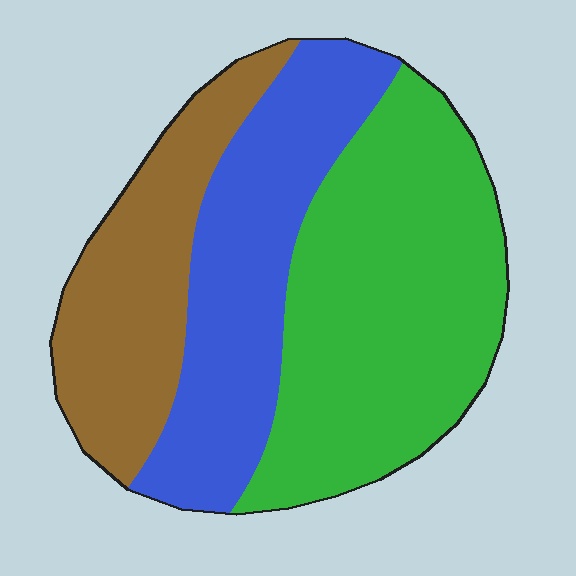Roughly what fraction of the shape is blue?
Blue takes up about one third (1/3) of the shape.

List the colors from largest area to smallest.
From largest to smallest: green, blue, brown.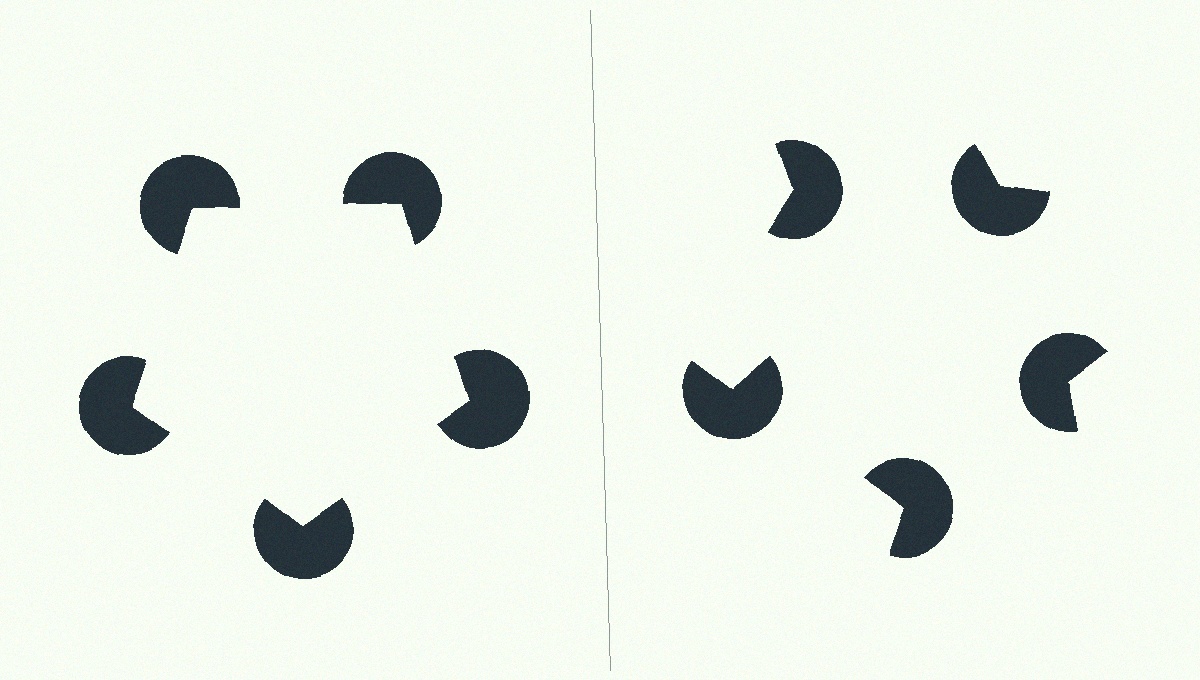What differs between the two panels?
The pac-man discs are positioned identically on both sides; only the wedge orientations differ. On the left they align to a pentagon; on the right they are misaligned.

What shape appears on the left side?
An illusory pentagon.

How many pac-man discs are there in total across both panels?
10 — 5 on each side.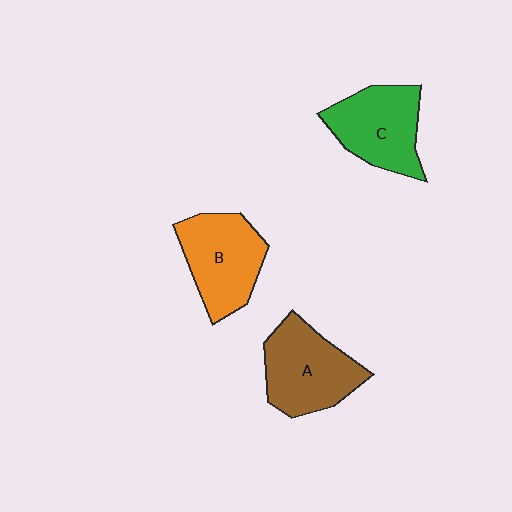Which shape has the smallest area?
Shape C (green).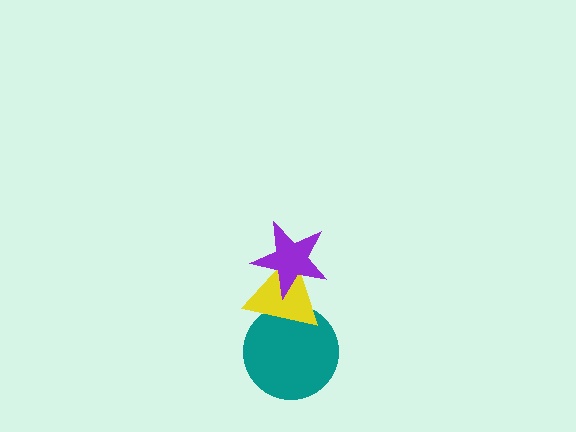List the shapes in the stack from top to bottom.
From top to bottom: the purple star, the yellow triangle, the teal circle.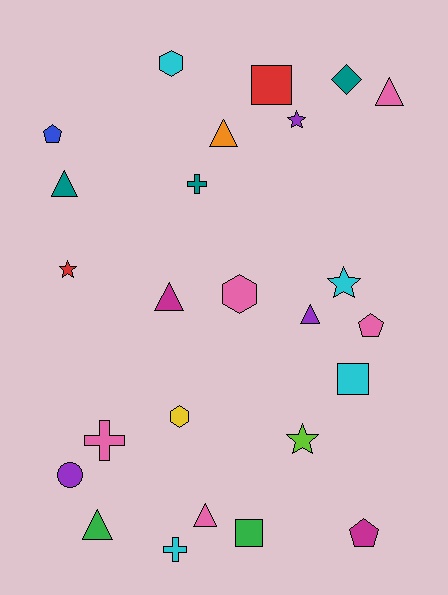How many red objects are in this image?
There are 2 red objects.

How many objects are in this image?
There are 25 objects.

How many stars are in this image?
There are 4 stars.